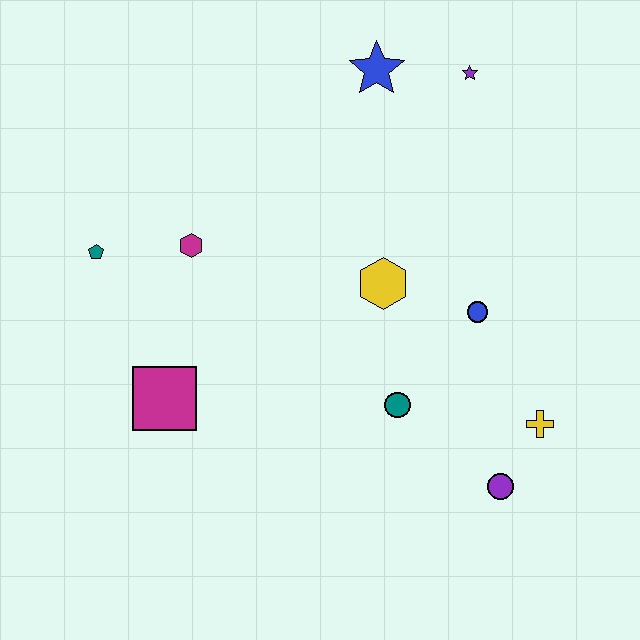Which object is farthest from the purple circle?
The teal pentagon is farthest from the purple circle.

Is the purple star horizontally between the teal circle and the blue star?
No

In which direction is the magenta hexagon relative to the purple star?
The magenta hexagon is to the left of the purple star.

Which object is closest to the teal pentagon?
The magenta hexagon is closest to the teal pentagon.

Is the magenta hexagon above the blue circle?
Yes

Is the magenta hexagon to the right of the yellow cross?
No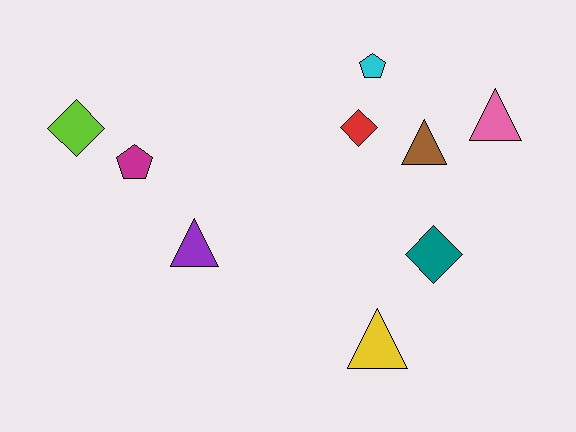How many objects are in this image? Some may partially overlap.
There are 9 objects.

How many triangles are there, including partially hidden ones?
There are 4 triangles.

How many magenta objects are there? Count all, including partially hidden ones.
There is 1 magenta object.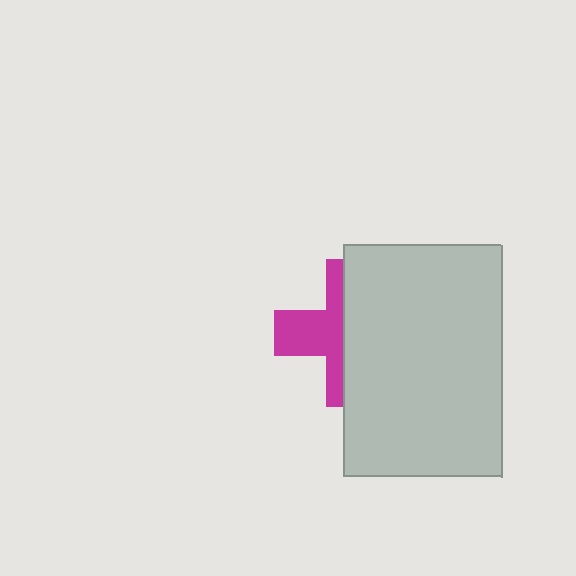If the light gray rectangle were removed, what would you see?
You would see the complete magenta cross.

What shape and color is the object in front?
The object in front is a light gray rectangle.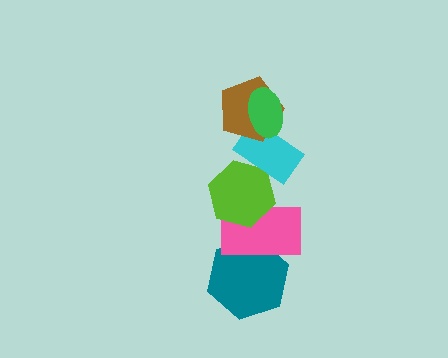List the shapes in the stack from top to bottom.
From top to bottom: the green ellipse, the brown pentagon, the cyan rectangle, the lime hexagon, the pink rectangle, the teal hexagon.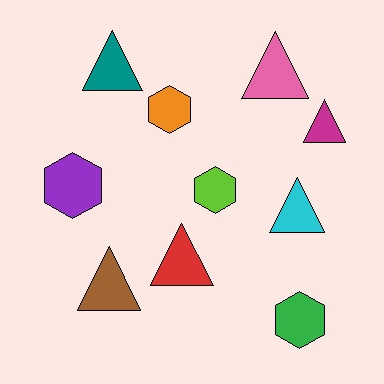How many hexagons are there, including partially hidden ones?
There are 4 hexagons.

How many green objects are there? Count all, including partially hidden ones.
There is 1 green object.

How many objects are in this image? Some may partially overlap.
There are 10 objects.